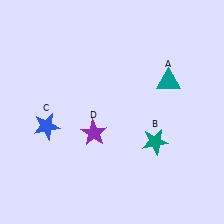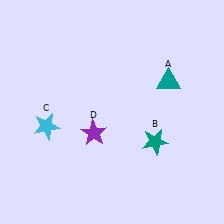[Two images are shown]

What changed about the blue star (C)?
In Image 1, C is blue. In Image 2, it changed to cyan.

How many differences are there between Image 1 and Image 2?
There is 1 difference between the two images.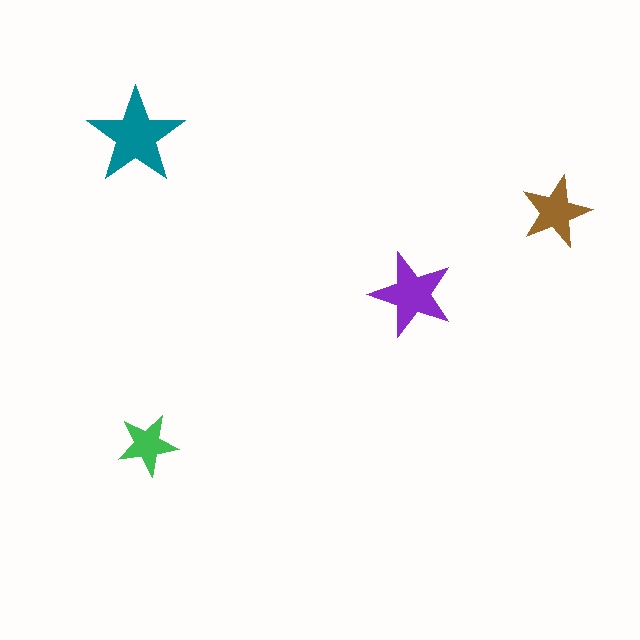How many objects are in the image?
There are 4 objects in the image.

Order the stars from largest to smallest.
the teal one, the purple one, the brown one, the green one.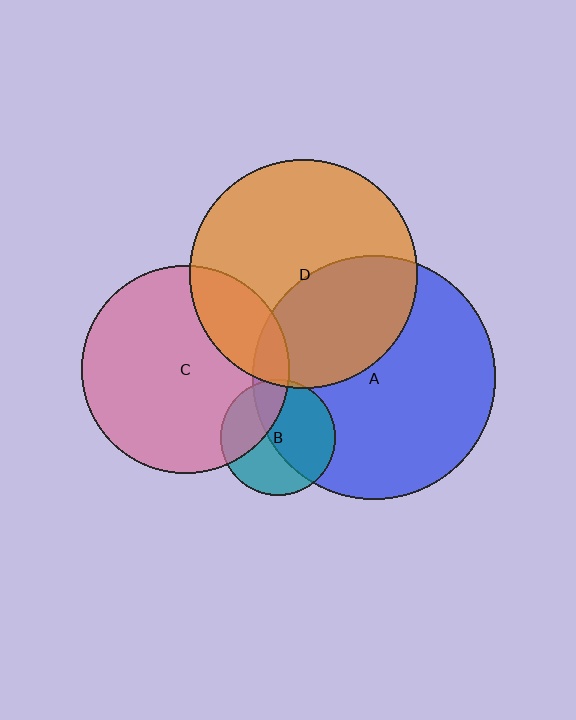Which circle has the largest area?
Circle A (blue).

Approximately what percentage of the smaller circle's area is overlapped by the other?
Approximately 40%.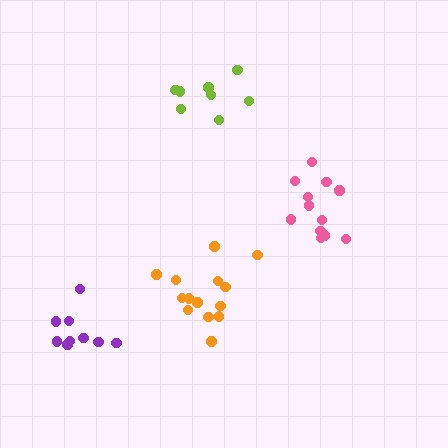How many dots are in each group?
Group 1: 14 dots, Group 2: 12 dots, Group 3: 8 dots, Group 4: 9 dots (43 total).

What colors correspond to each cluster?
The clusters are colored: orange, pink, lime, purple.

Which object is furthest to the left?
The purple cluster is leftmost.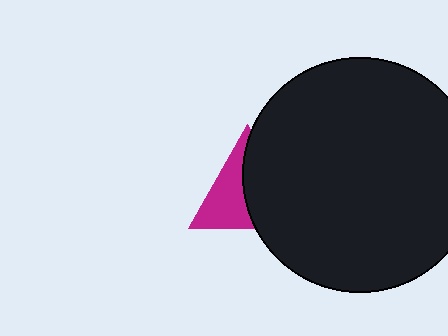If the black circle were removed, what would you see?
You would see the complete magenta triangle.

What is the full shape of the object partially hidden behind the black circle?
The partially hidden object is a magenta triangle.